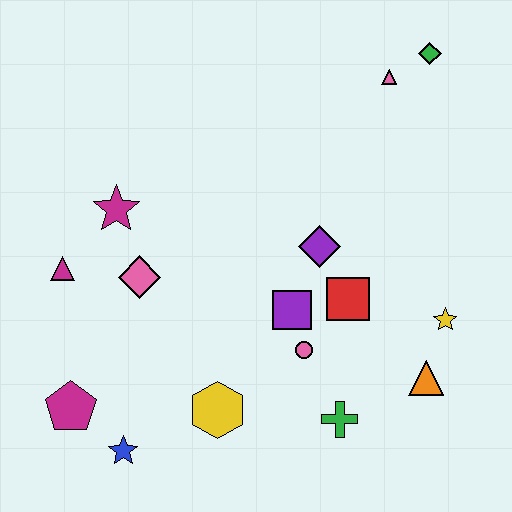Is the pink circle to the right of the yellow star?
No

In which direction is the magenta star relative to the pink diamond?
The magenta star is above the pink diamond.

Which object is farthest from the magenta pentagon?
The green diamond is farthest from the magenta pentagon.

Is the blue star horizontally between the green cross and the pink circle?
No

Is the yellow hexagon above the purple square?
No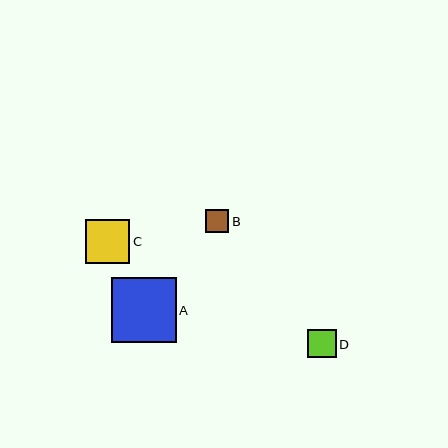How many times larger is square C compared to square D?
Square C is approximately 1.5 times the size of square D.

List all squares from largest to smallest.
From largest to smallest: A, C, D, B.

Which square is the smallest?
Square B is the smallest with a size of approximately 24 pixels.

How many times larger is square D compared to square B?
Square D is approximately 1.2 times the size of square B.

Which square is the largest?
Square A is the largest with a size of approximately 65 pixels.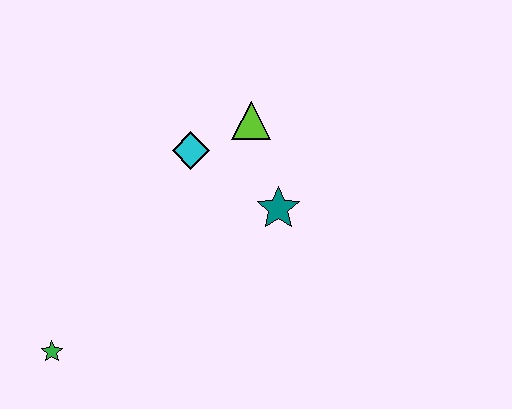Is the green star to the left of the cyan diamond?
Yes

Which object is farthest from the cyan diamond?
The green star is farthest from the cyan diamond.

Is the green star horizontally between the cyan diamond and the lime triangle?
No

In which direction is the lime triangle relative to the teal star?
The lime triangle is above the teal star.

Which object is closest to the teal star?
The lime triangle is closest to the teal star.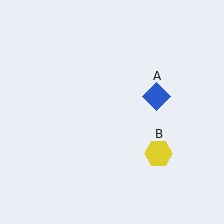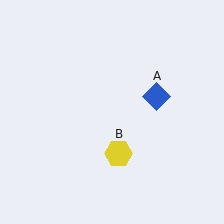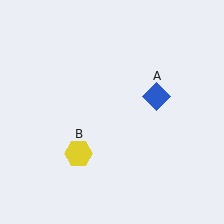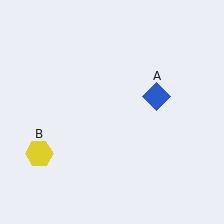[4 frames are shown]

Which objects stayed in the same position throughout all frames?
Blue diamond (object A) remained stationary.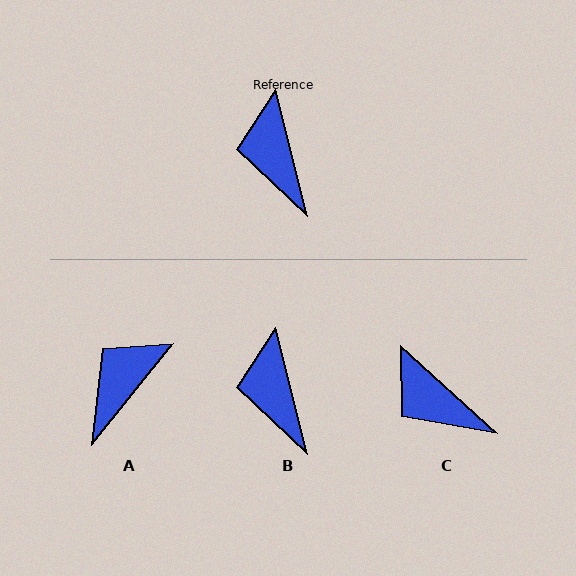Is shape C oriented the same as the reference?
No, it is off by about 34 degrees.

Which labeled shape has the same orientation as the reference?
B.